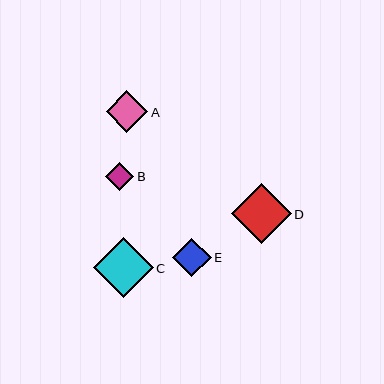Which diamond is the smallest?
Diamond B is the smallest with a size of approximately 28 pixels.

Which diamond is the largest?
Diamond D is the largest with a size of approximately 60 pixels.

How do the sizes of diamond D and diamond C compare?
Diamond D and diamond C are approximately the same size.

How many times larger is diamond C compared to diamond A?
Diamond C is approximately 1.5 times the size of diamond A.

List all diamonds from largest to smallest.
From largest to smallest: D, C, A, E, B.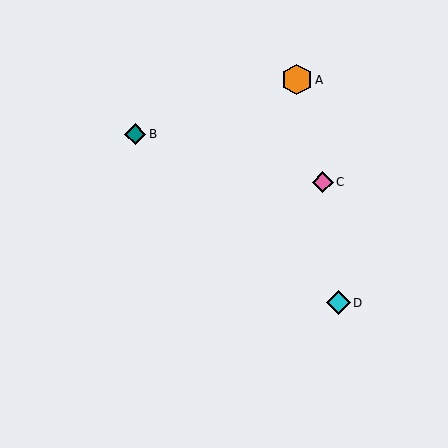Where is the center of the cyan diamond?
The center of the cyan diamond is at (338, 303).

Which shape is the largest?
The orange hexagon (labeled A) is the largest.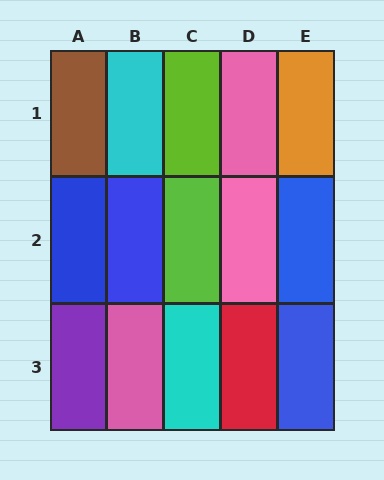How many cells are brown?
1 cell is brown.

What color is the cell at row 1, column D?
Pink.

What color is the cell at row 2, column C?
Lime.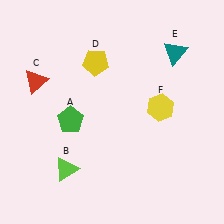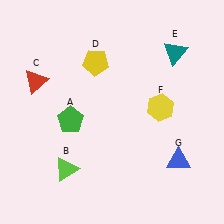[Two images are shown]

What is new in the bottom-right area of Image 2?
A blue triangle (G) was added in the bottom-right area of Image 2.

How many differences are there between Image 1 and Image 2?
There is 1 difference between the two images.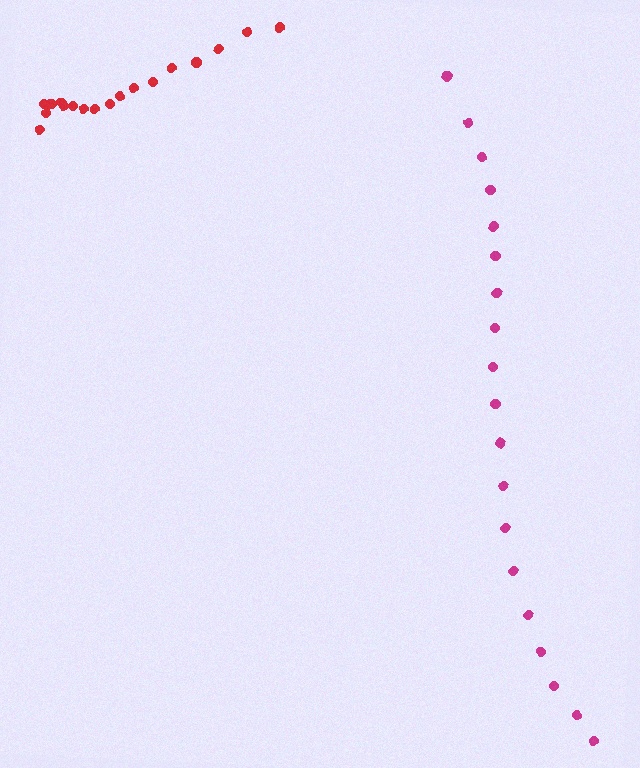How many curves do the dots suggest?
There are 2 distinct paths.